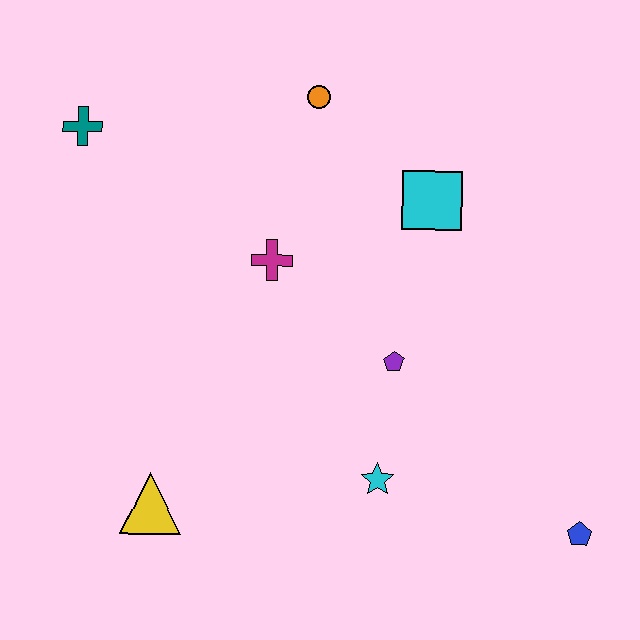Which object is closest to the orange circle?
The cyan square is closest to the orange circle.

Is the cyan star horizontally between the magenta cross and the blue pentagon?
Yes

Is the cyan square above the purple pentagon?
Yes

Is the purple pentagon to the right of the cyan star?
Yes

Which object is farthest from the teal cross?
The blue pentagon is farthest from the teal cross.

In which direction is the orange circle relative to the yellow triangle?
The orange circle is above the yellow triangle.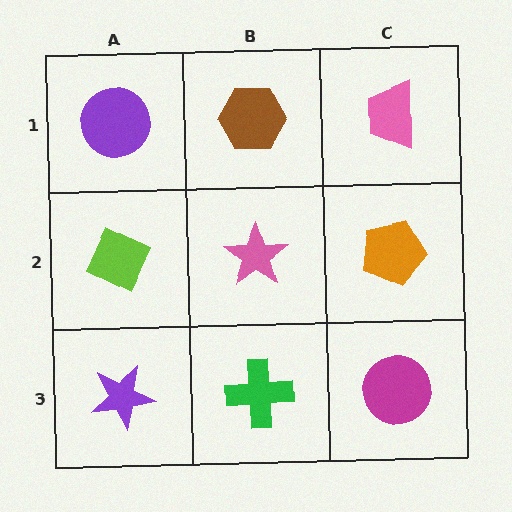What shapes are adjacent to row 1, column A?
A lime diamond (row 2, column A), a brown hexagon (row 1, column B).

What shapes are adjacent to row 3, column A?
A lime diamond (row 2, column A), a green cross (row 3, column B).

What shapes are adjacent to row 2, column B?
A brown hexagon (row 1, column B), a green cross (row 3, column B), a lime diamond (row 2, column A), an orange pentagon (row 2, column C).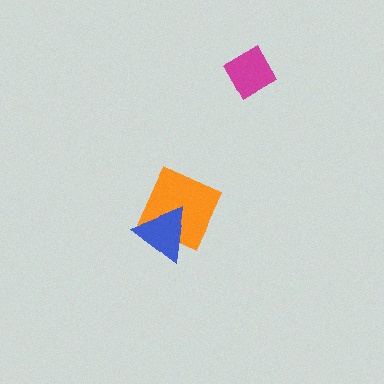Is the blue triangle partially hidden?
No, no other shape covers it.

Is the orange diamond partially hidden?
Yes, it is partially covered by another shape.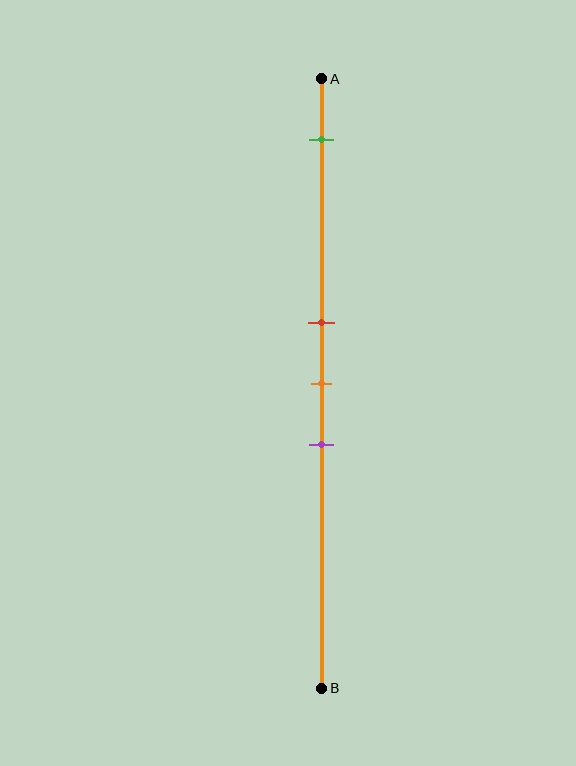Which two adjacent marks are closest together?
The red and orange marks are the closest adjacent pair.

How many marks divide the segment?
There are 4 marks dividing the segment.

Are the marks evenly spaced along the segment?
No, the marks are not evenly spaced.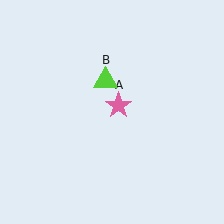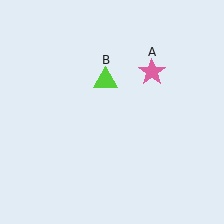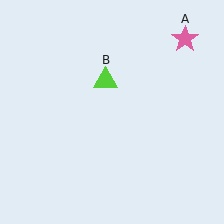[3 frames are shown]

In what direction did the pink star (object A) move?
The pink star (object A) moved up and to the right.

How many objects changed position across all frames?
1 object changed position: pink star (object A).